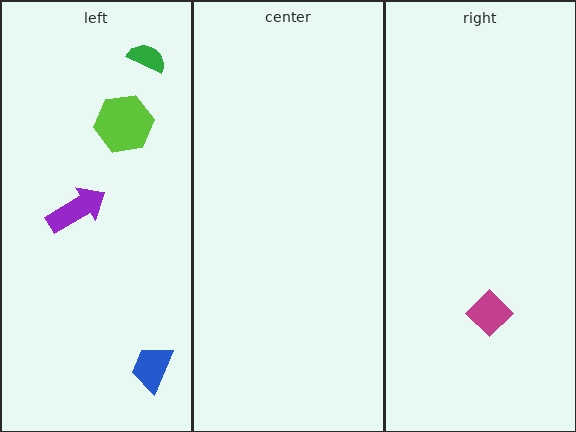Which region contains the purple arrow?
The left region.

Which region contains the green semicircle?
The left region.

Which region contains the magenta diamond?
The right region.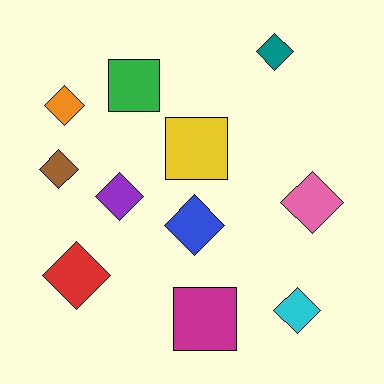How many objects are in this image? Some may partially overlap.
There are 11 objects.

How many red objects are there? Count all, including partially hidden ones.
There is 1 red object.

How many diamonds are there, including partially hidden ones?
There are 8 diamonds.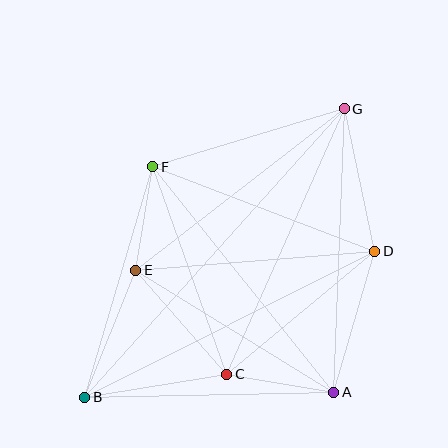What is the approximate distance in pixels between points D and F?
The distance between D and F is approximately 237 pixels.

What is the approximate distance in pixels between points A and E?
The distance between A and E is approximately 233 pixels.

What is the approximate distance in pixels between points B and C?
The distance between B and C is approximately 144 pixels.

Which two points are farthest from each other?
Points B and G are farthest from each other.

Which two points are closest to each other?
Points E and F are closest to each other.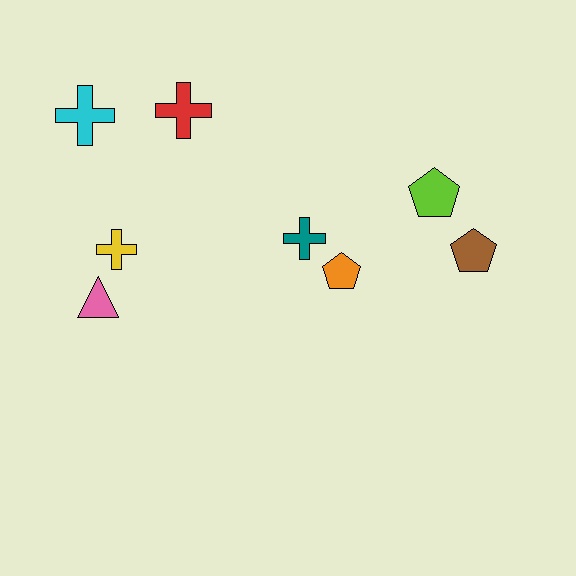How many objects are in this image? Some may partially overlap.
There are 8 objects.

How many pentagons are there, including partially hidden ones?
There are 3 pentagons.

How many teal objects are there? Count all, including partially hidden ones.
There is 1 teal object.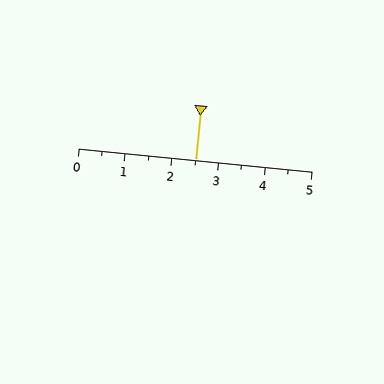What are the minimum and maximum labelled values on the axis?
The axis runs from 0 to 5.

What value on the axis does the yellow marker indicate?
The marker indicates approximately 2.5.